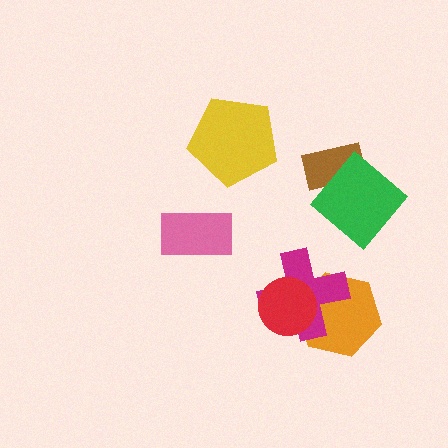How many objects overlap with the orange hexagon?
2 objects overlap with the orange hexagon.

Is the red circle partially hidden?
No, no other shape covers it.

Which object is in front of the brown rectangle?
The green diamond is in front of the brown rectangle.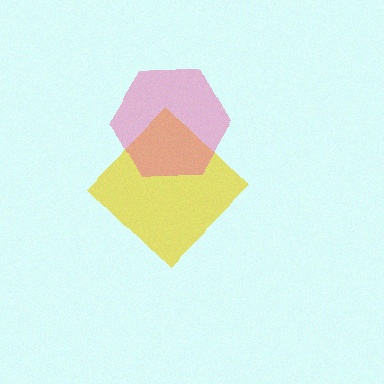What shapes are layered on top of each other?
The layered shapes are: a yellow diamond, a pink hexagon.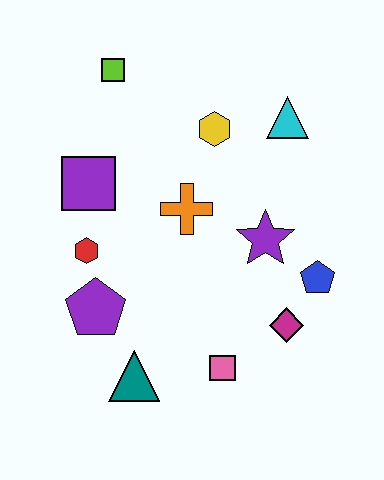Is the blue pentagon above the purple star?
No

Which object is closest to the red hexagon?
The purple pentagon is closest to the red hexagon.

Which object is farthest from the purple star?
The lime square is farthest from the purple star.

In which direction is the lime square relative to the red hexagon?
The lime square is above the red hexagon.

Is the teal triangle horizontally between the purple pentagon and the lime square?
No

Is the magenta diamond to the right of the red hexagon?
Yes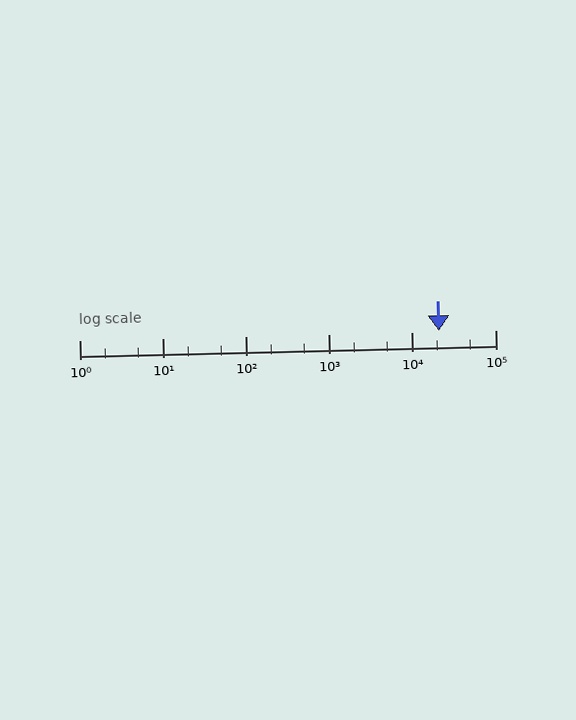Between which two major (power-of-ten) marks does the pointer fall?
The pointer is between 10000 and 100000.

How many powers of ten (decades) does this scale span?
The scale spans 5 decades, from 1 to 100000.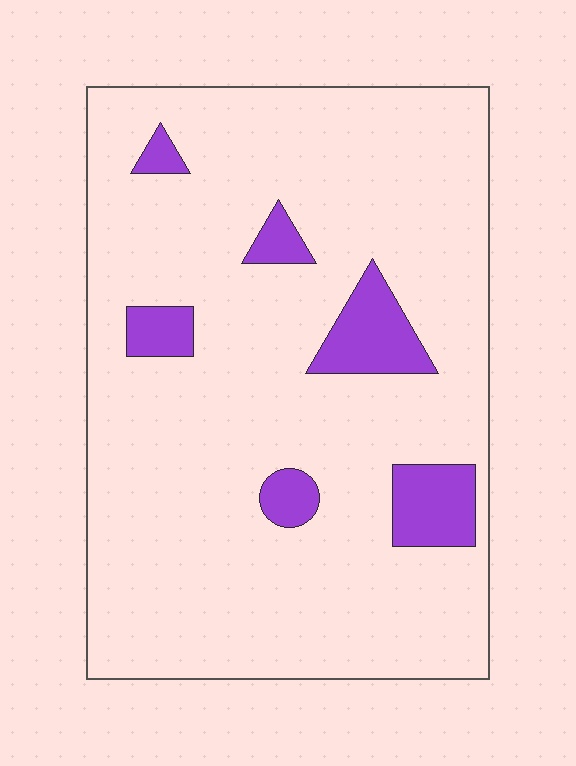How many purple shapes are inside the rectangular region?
6.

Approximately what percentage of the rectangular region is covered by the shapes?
Approximately 10%.